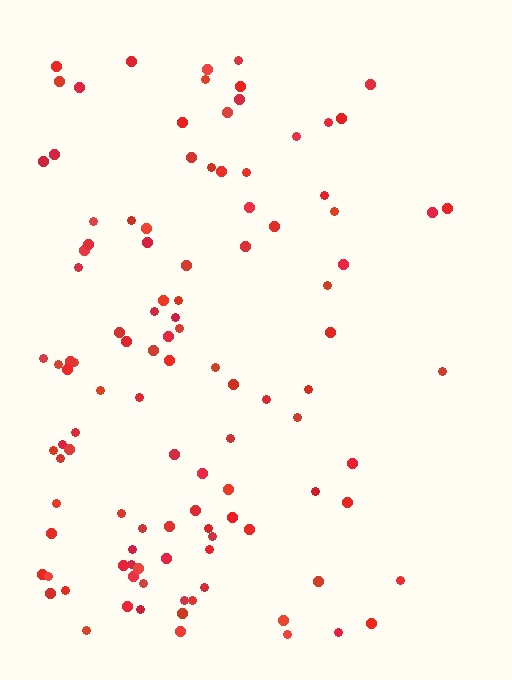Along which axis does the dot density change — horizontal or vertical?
Horizontal.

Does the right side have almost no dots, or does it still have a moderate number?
Still a moderate number, just noticeably fewer than the left.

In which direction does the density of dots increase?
From right to left, with the left side densest.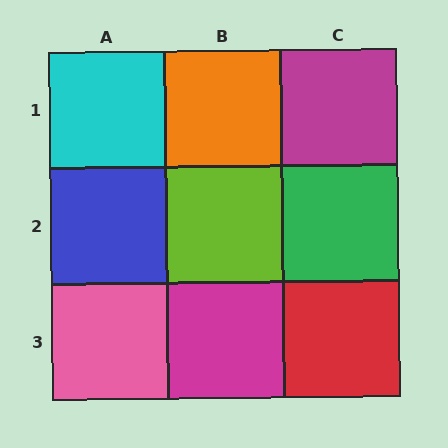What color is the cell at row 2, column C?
Green.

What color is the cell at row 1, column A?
Cyan.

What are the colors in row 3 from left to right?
Pink, magenta, red.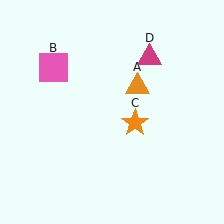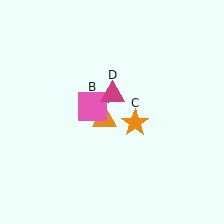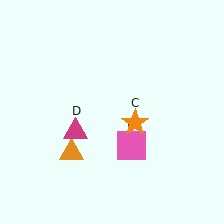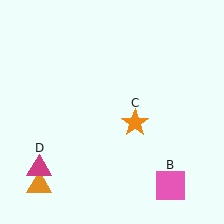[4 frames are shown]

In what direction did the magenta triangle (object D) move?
The magenta triangle (object D) moved down and to the left.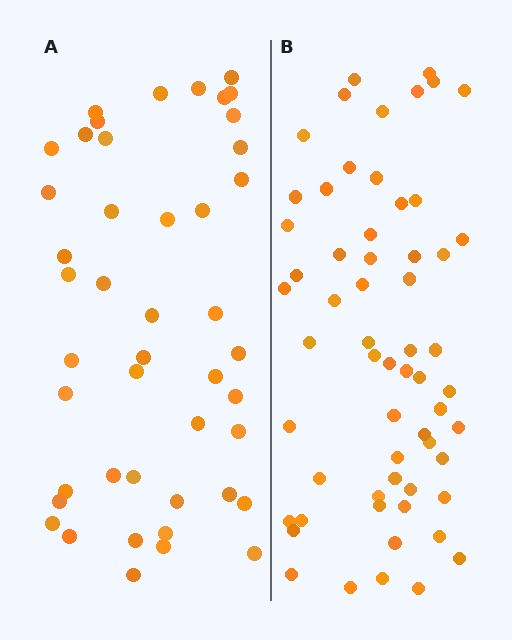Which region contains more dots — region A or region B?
Region B (the right region) has more dots.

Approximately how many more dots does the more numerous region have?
Region B has approximately 15 more dots than region A.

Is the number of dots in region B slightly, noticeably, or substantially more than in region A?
Region B has noticeably more, but not dramatically so. The ratio is roughly 1.3 to 1.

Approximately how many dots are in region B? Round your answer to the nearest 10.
About 60 dots.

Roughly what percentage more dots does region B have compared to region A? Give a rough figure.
About 35% more.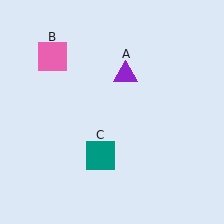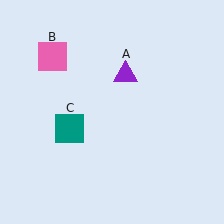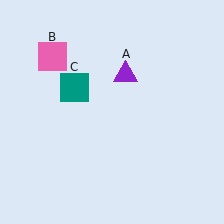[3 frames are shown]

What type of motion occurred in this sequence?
The teal square (object C) rotated clockwise around the center of the scene.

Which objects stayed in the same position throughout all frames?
Purple triangle (object A) and pink square (object B) remained stationary.